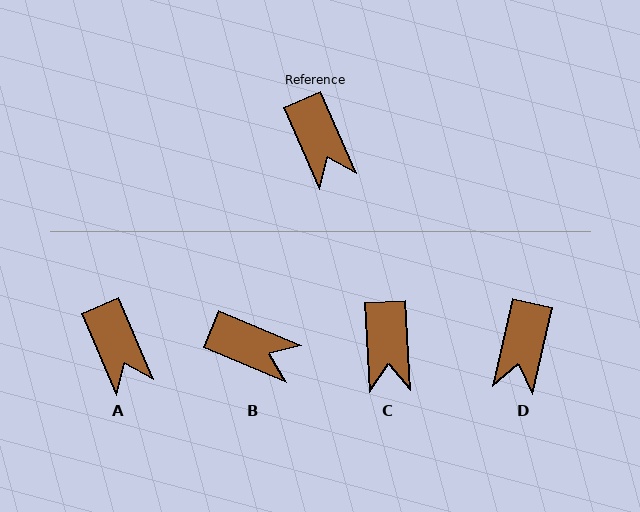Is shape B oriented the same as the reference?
No, it is off by about 44 degrees.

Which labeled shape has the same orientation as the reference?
A.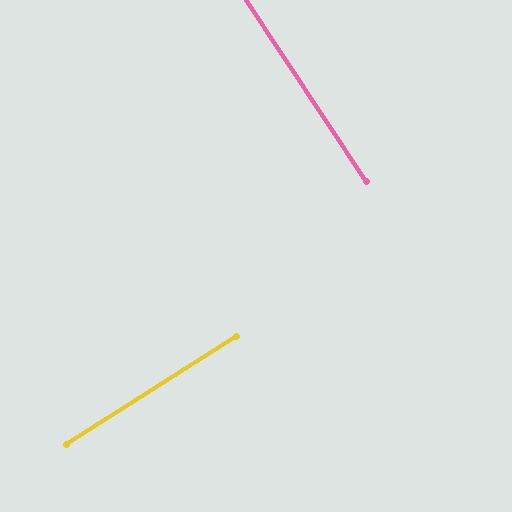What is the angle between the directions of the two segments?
Approximately 89 degrees.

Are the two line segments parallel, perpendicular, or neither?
Perpendicular — they meet at approximately 89°.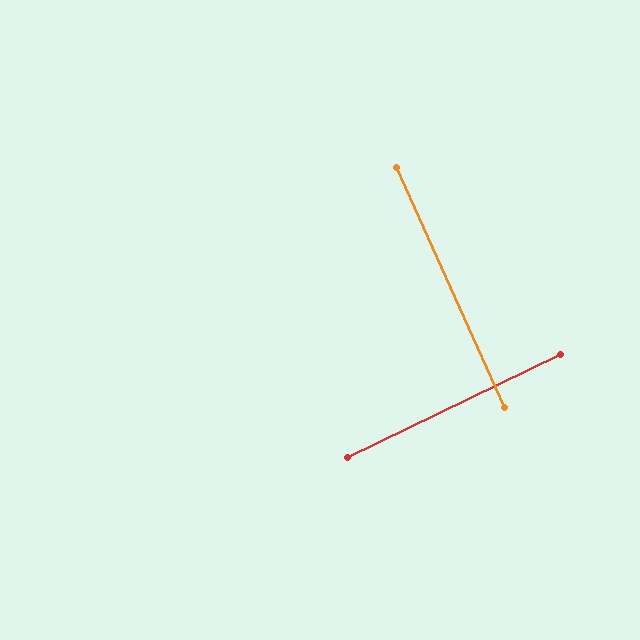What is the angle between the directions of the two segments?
Approximately 89 degrees.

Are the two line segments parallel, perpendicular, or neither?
Perpendicular — they meet at approximately 89°.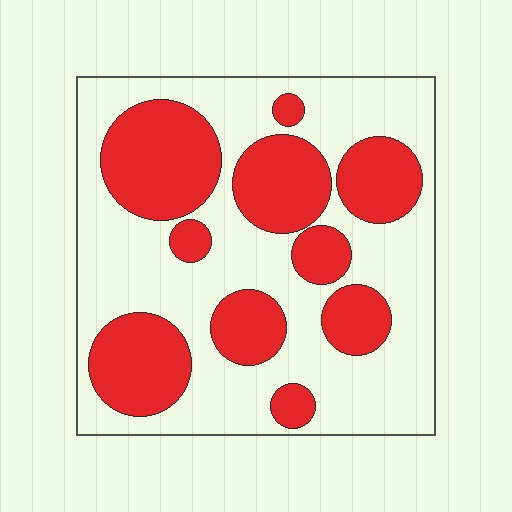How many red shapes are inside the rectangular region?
10.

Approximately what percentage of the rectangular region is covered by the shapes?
Approximately 40%.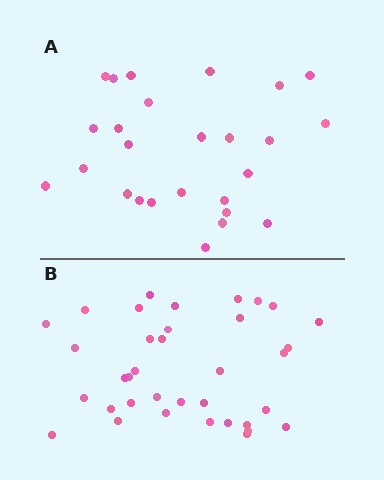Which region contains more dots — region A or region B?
Region B (the bottom region) has more dots.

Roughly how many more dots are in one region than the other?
Region B has roughly 10 or so more dots than region A.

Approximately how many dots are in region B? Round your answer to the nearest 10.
About 40 dots. (The exact count is 36, which rounds to 40.)